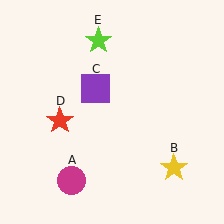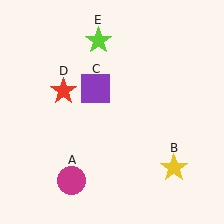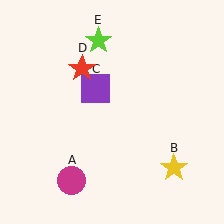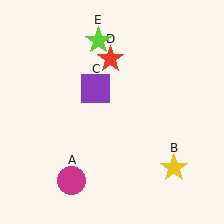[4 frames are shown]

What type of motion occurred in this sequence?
The red star (object D) rotated clockwise around the center of the scene.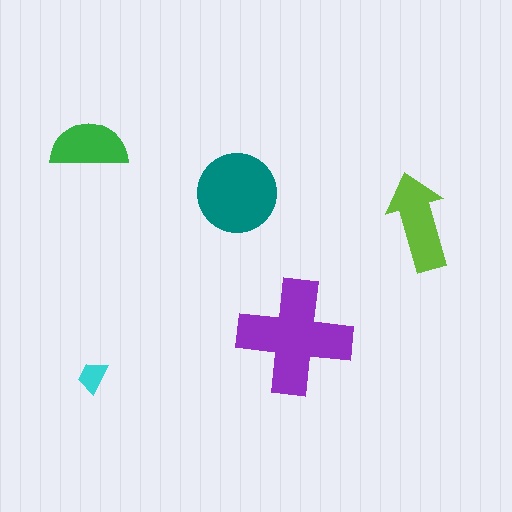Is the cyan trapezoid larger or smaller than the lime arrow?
Smaller.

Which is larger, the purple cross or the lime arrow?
The purple cross.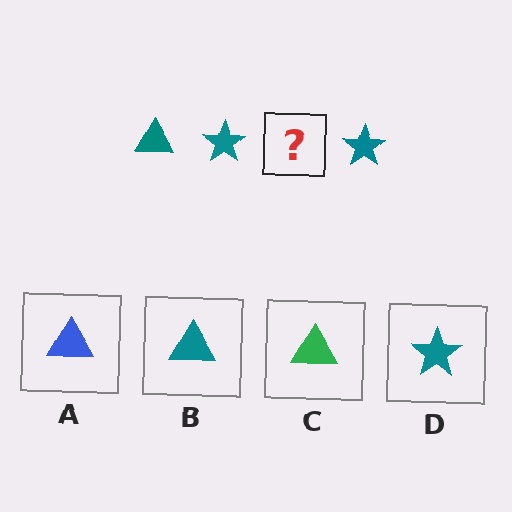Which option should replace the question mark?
Option B.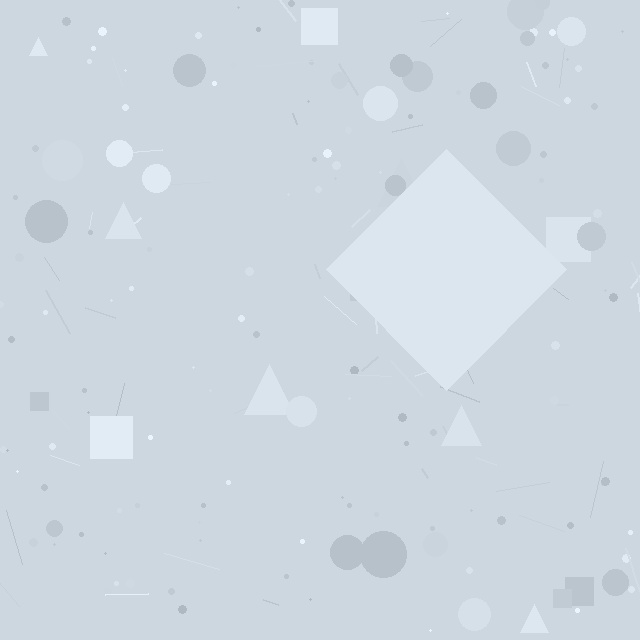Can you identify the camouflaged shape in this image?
The camouflaged shape is a diamond.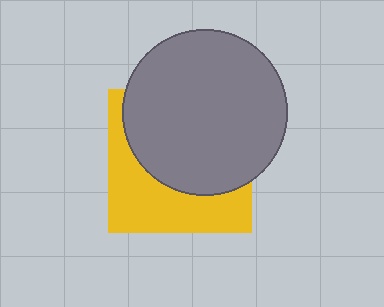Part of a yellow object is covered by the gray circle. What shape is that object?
It is a square.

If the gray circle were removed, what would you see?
You would see the complete yellow square.